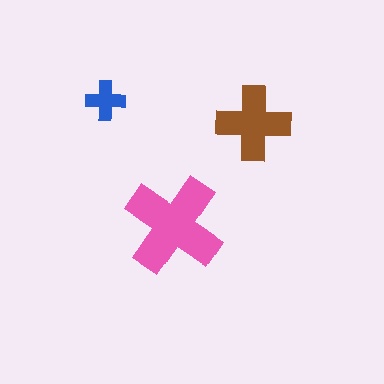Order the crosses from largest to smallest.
the pink one, the brown one, the blue one.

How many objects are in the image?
There are 3 objects in the image.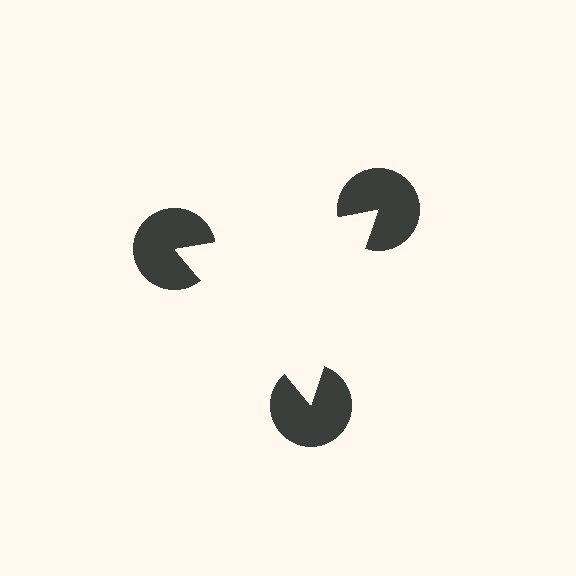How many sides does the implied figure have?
3 sides.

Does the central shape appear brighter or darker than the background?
It typically appears slightly brighter than the background, even though no actual brightness change is drawn.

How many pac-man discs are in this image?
There are 3 — one at each vertex of the illusory triangle.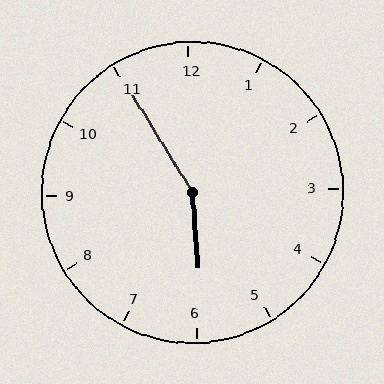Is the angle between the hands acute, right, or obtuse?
It is obtuse.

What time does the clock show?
5:55.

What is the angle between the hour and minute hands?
Approximately 152 degrees.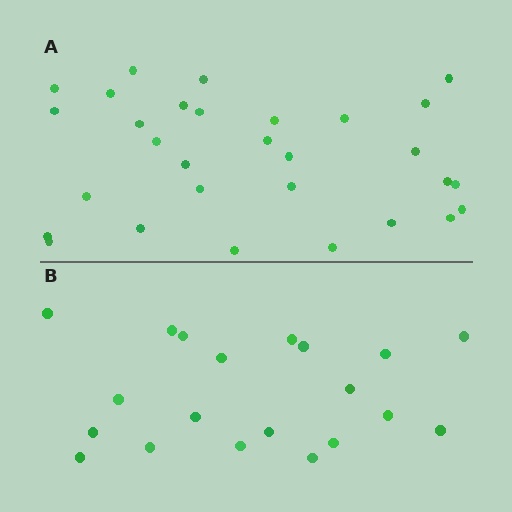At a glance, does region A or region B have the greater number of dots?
Region A (the top region) has more dots.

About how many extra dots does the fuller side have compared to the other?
Region A has roughly 10 or so more dots than region B.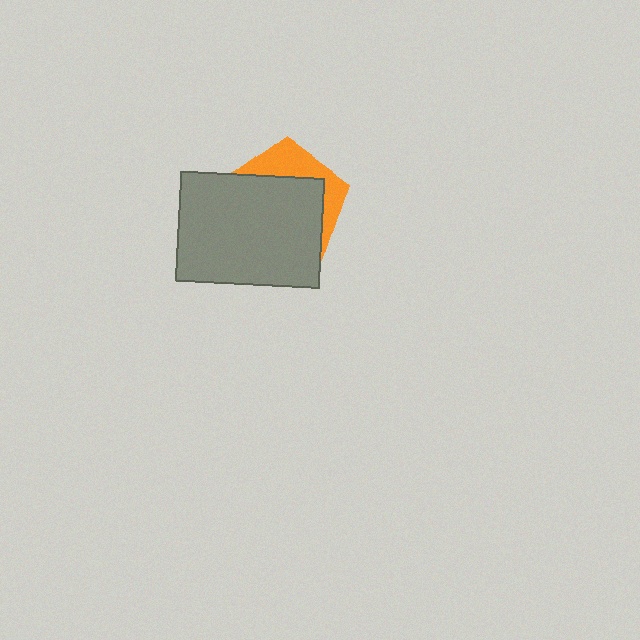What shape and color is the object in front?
The object in front is a gray rectangle.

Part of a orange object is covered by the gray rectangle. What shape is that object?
It is a pentagon.